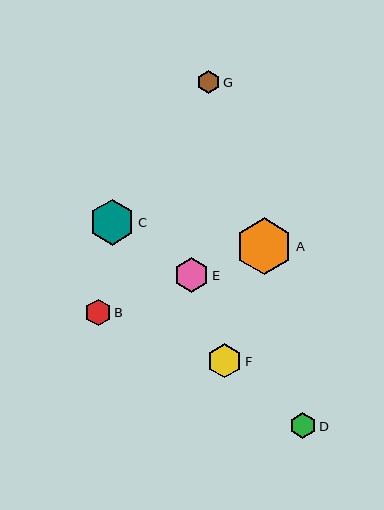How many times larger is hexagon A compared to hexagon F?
Hexagon A is approximately 1.7 times the size of hexagon F.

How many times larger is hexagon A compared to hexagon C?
Hexagon A is approximately 1.2 times the size of hexagon C.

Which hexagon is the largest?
Hexagon A is the largest with a size of approximately 57 pixels.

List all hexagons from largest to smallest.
From largest to smallest: A, C, E, F, B, D, G.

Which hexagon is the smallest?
Hexagon G is the smallest with a size of approximately 23 pixels.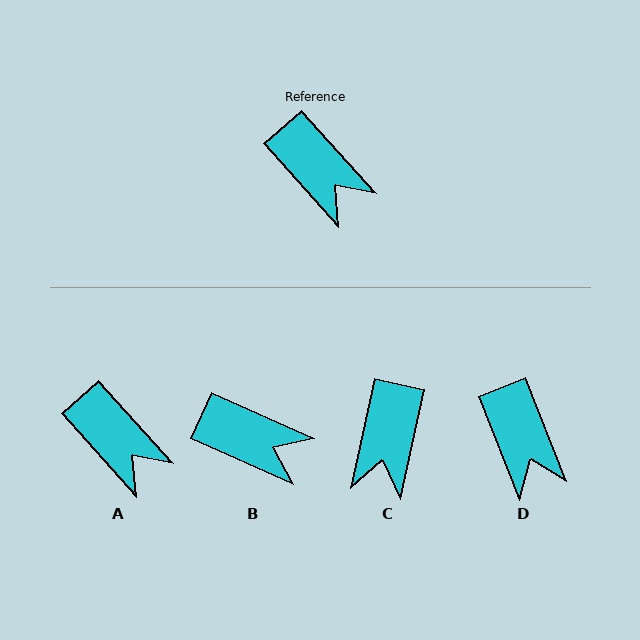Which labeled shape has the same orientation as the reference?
A.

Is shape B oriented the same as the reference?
No, it is off by about 24 degrees.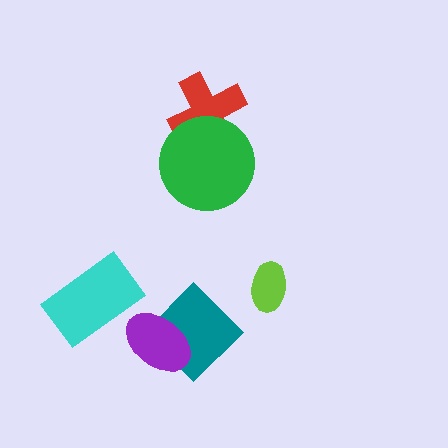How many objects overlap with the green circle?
1 object overlaps with the green circle.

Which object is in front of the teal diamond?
The purple ellipse is in front of the teal diamond.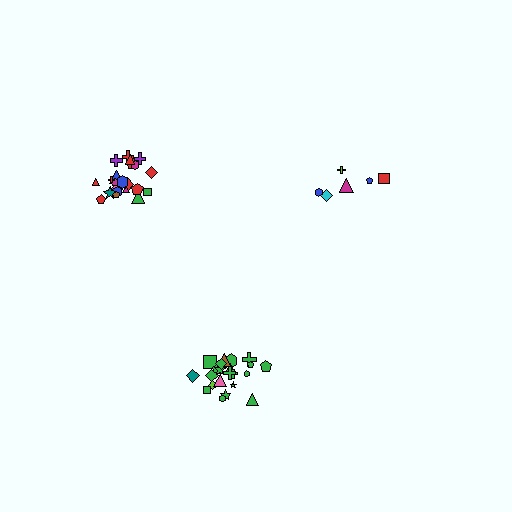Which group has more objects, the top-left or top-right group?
The top-left group.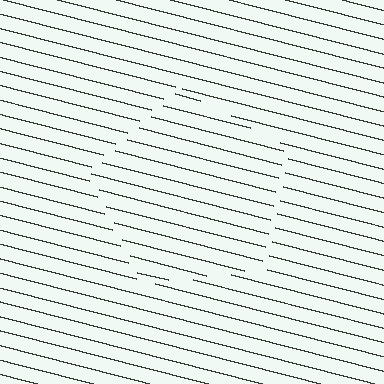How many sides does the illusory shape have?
5 sides — the line-ends trace a pentagon.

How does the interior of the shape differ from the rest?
The interior of the shape contains the same grating, shifted by half a period — the contour is defined by the phase discontinuity where line-ends from the inner and outer gratings abut.